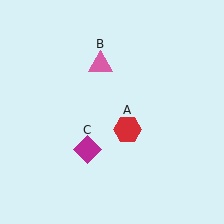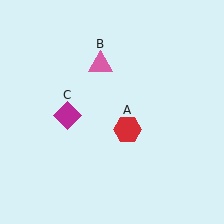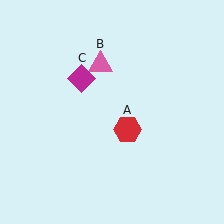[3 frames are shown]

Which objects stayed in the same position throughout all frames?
Red hexagon (object A) and pink triangle (object B) remained stationary.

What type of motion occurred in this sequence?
The magenta diamond (object C) rotated clockwise around the center of the scene.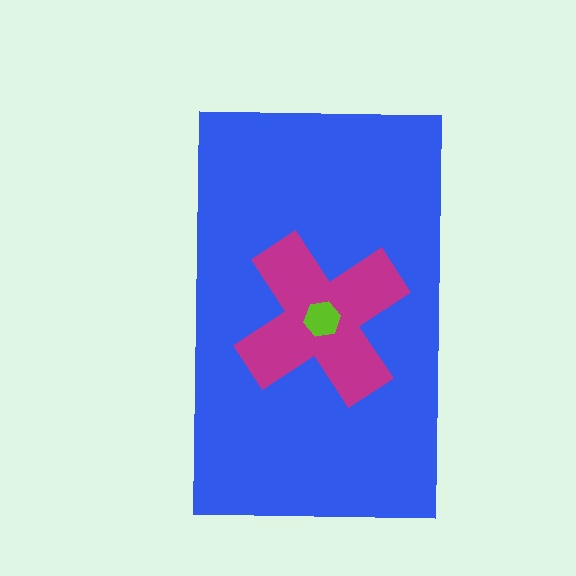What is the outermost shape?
The blue rectangle.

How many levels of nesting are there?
3.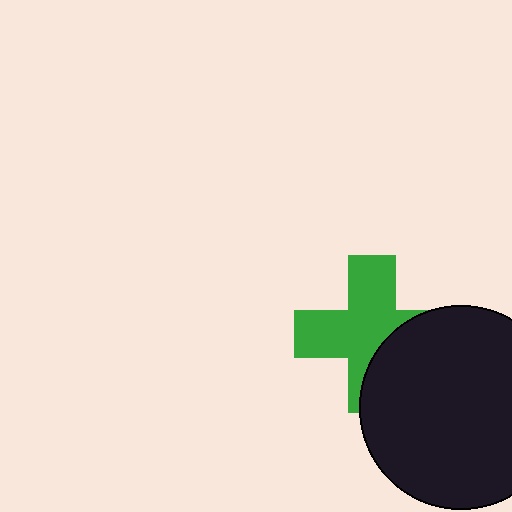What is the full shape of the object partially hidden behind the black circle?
The partially hidden object is a green cross.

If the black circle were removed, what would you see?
You would see the complete green cross.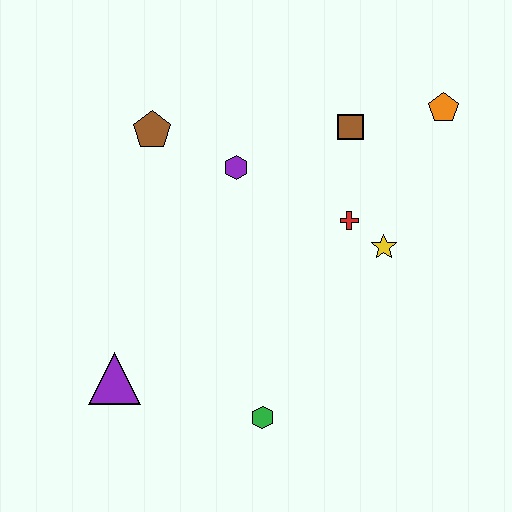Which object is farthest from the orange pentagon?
The purple triangle is farthest from the orange pentagon.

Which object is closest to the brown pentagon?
The purple hexagon is closest to the brown pentagon.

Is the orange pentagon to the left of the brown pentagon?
No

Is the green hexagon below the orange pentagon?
Yes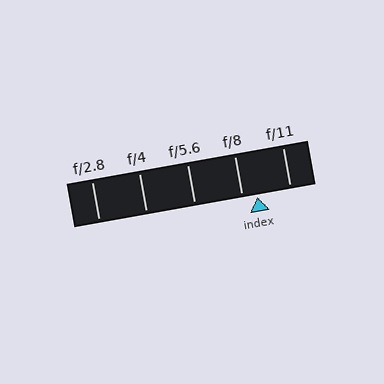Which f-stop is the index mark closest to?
The index mark is closest to f/8.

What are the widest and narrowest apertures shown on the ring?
The widest aperture shown is f/2.8 and the narrowest is f/11.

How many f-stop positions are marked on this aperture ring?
There are 5 f-stop positions marked.